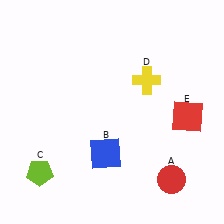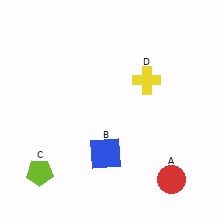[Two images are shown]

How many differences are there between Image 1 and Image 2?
There is 1 difference between the two images.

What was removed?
The red square (E) was removed in Image 2.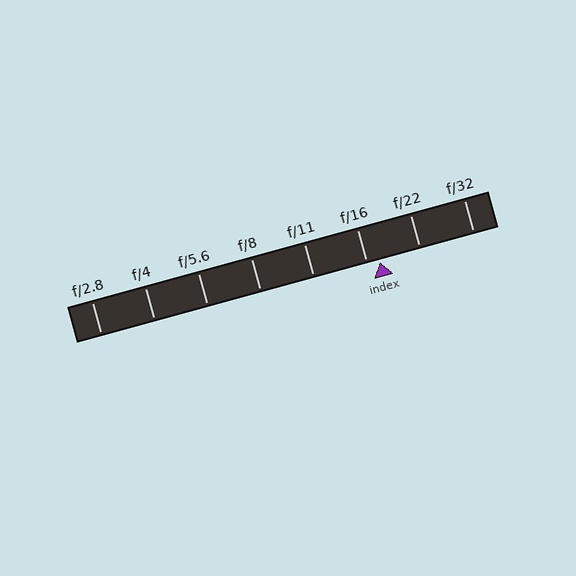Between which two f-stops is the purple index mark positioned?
The index mark is between f/16 and f/22.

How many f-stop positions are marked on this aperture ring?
There are 8 f-stop positions marked.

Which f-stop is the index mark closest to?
The index mark is closest to f/16.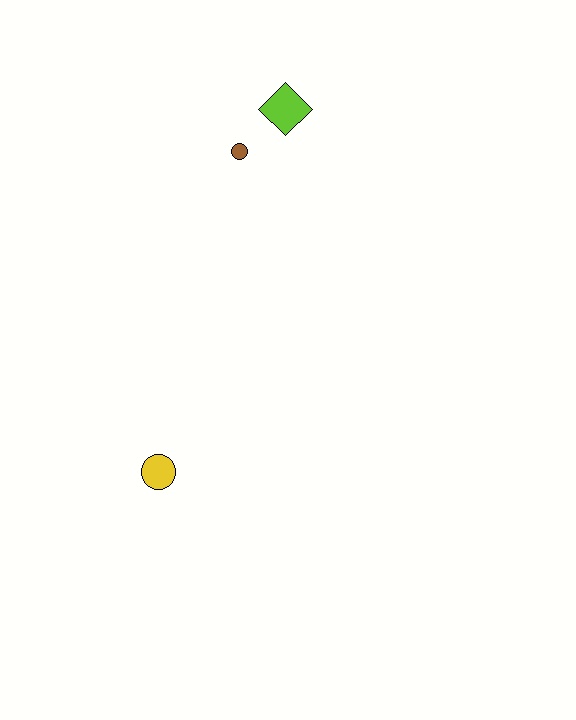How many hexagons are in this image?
There are no hexagons.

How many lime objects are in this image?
There is 1 lime object.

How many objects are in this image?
There are 3 objects.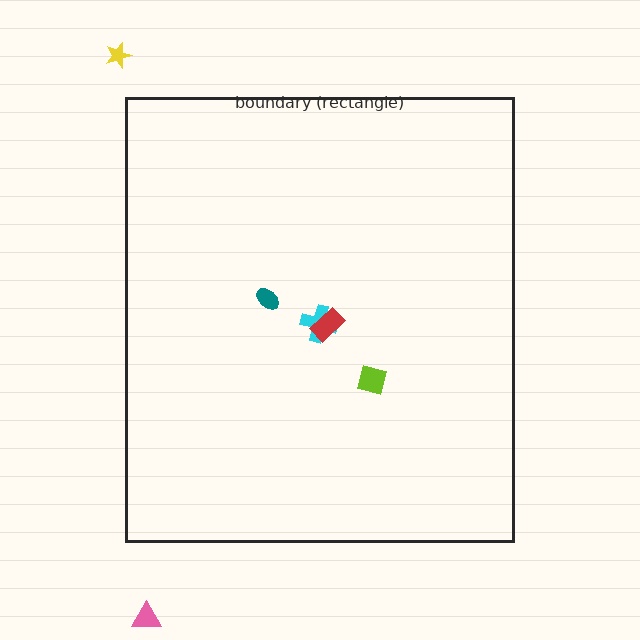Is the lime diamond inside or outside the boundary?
Inside.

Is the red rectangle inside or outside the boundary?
Inside.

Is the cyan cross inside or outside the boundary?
Inside.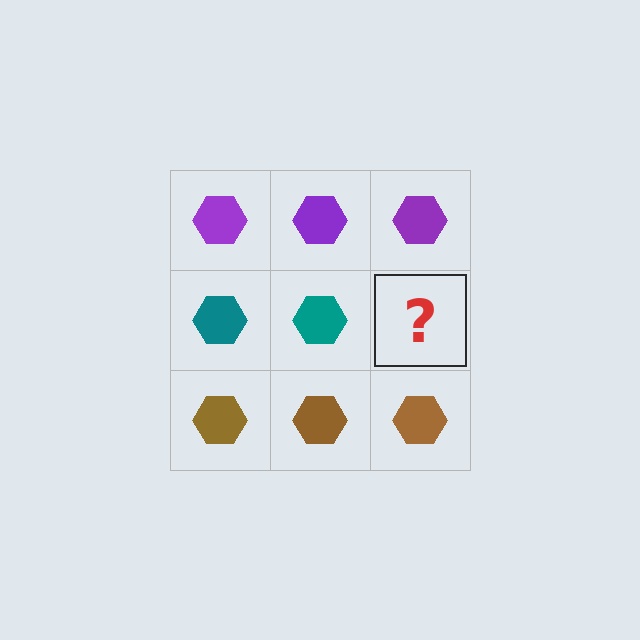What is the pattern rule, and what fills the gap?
The rule is that each row has a consistent color. The gap should be filled with a teal hexagon.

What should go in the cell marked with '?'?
The missing cell should contain a teal hexagon.